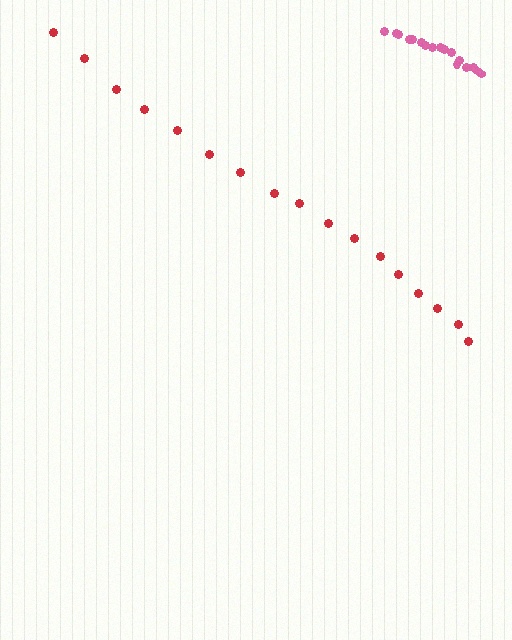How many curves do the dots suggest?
There are 2 distinct paths.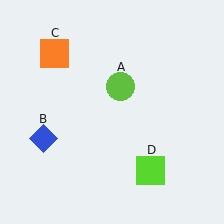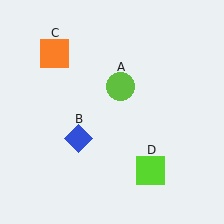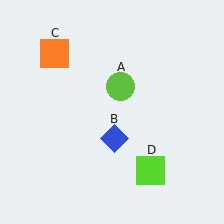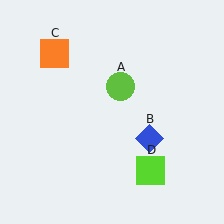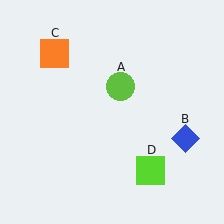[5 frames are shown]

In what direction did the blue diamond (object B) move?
The blue diamond (object B) moved right.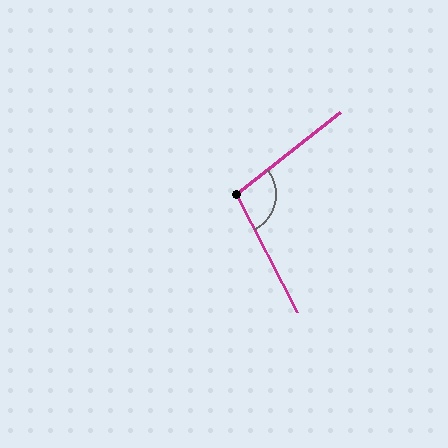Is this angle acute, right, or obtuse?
It is obtuse.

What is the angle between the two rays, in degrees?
Approximately 101 degrees.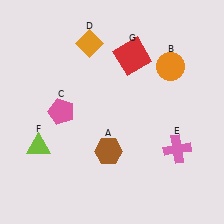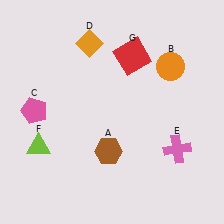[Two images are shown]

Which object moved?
The pink pentagon (C) moved left.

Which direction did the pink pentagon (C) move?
The pink pentagon (C) moved left.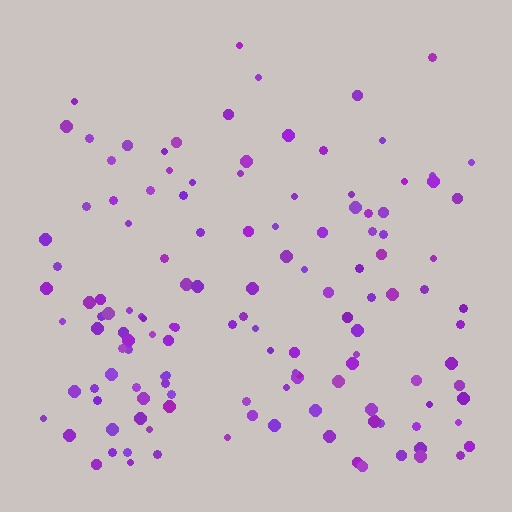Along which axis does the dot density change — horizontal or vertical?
Vertical.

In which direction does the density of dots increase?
From top to bottom, with the bottom side densest.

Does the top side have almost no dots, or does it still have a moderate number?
Still a moderate number, just noticeably fewer than the bottom.